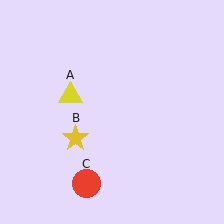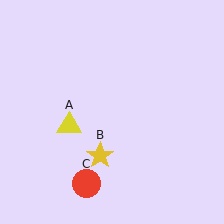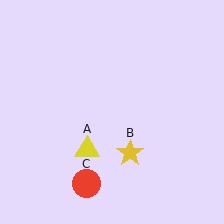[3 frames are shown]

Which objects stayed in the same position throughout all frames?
Red circle (object C) remained stationary.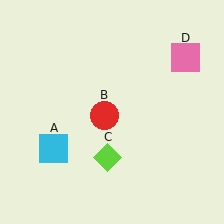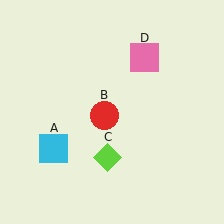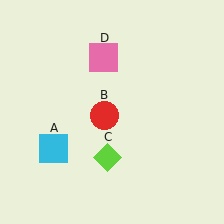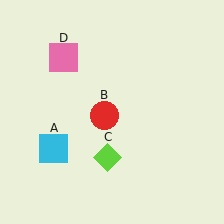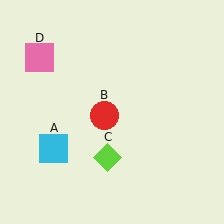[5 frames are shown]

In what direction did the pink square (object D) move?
The pink square (object D) moved left.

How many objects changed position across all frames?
1 object changed position: pink square (object D).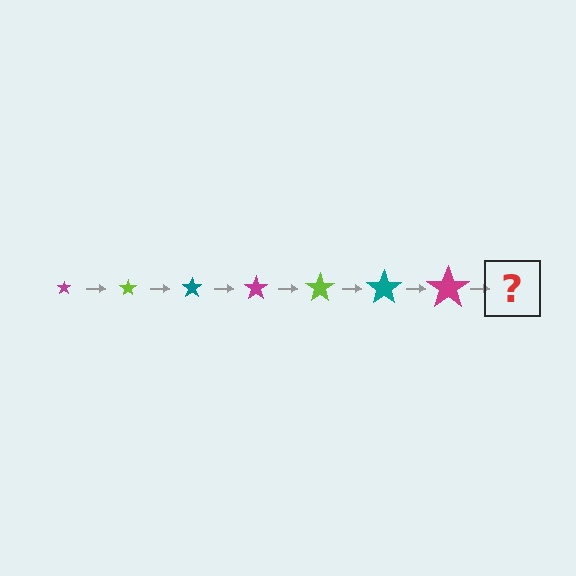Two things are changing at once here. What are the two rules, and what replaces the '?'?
The two rules are that the star grows larger each step and the color cycles through magenta, lime, and teal. The '?' should be a lime star, larger than the previous one.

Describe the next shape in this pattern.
It should be a lime star, larger than the previous one.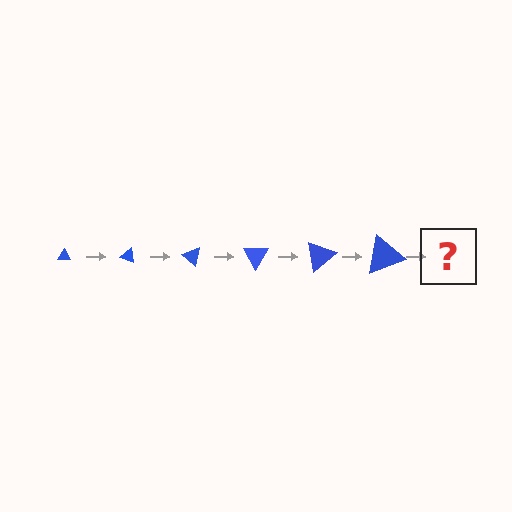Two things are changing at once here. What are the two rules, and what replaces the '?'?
The two rules are that the triangle grows larger each step and it rotates 20 degrees each step. The '?' should be a triangle, larger than the previous one and rotated 120 degrees from the start.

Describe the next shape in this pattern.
It should be a triangle, larger than the previous one and rotated 120 degrees from the start.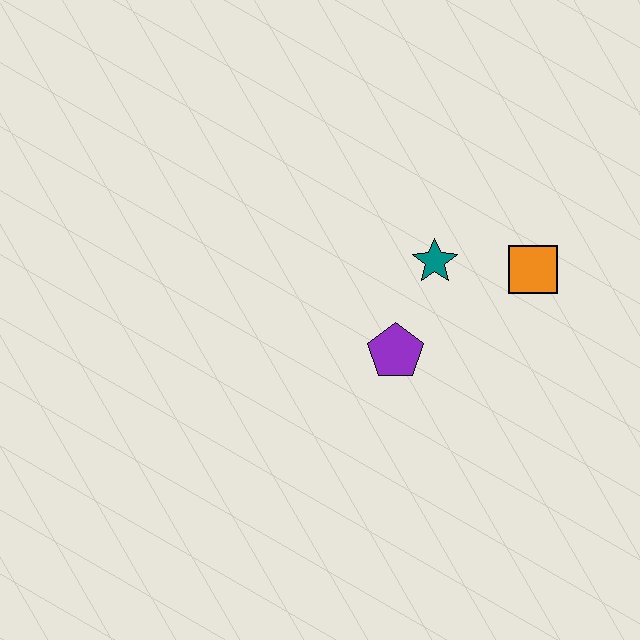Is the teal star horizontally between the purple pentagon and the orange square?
Yes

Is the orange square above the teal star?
No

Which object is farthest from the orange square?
The purple pentagon is farthest from the orange square.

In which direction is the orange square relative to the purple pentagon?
The orange square is to the right of the purple pentagon.